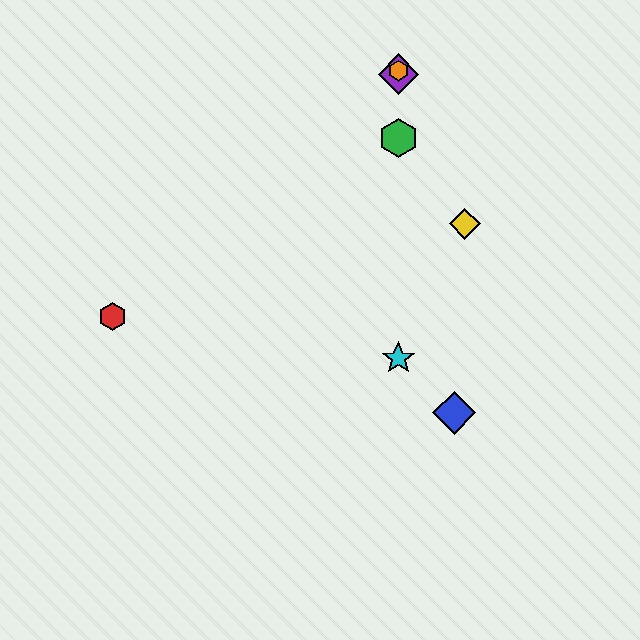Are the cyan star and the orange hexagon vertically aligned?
Yes, both are at x≈398.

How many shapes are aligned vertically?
4 shapes (the green hexagon, the purple diamond, the orange hexagon, the cyan star) are aligned vertically.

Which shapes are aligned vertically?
The green hexagon, the purple diamond, the orange hexagon, the cyan star are aligned vertically.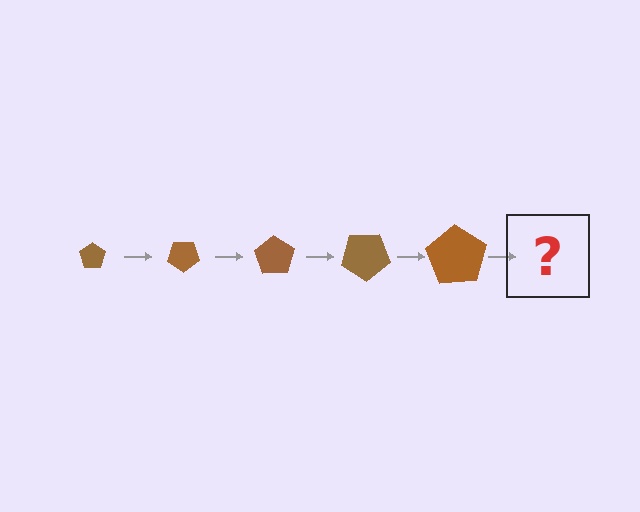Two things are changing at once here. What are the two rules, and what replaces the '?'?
The two rules are that the pentagon grows larger each step and it rotates 35 degrees each step. The '?' should be a pentagon, larger than the previous one and rotated 175 degrees from the start.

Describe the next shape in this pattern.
It should be a pentagon, larger than the previous one and rotated 175 degrees from the start.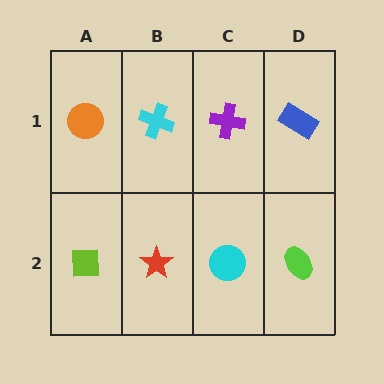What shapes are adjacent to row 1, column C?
A cyan circle (row 2, column C), a cyan cross (row 1, column B), a blue rectangle (row 1, column D).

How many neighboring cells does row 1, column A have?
2.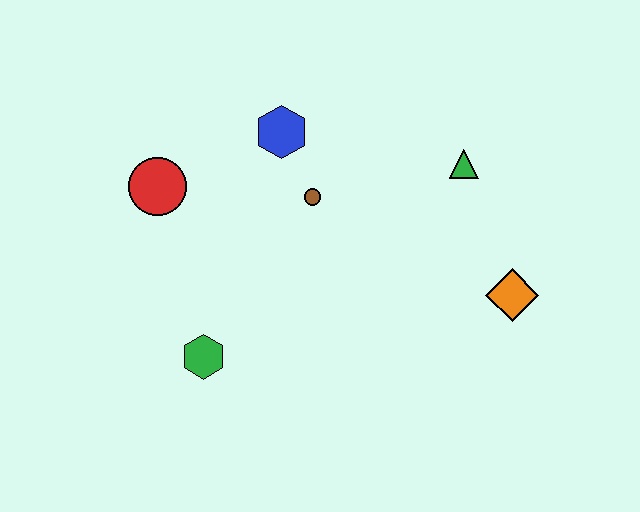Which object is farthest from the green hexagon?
The green triangle is farthest from the green hexagon.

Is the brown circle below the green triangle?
Yes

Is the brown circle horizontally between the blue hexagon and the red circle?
No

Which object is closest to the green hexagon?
The red circle is closest to the green hexagon.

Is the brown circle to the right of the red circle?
Yes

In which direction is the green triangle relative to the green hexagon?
The green triangle is to the right of the green hexagon.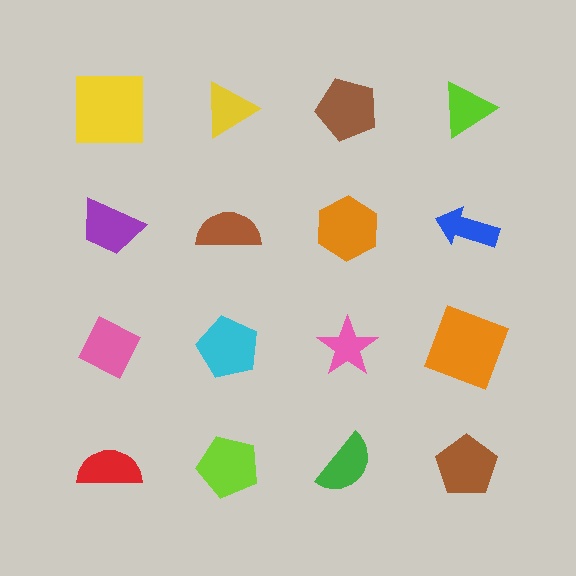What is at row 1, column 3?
A brown pentagon.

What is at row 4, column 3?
A green semicircle.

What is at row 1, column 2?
A yellow triangle.